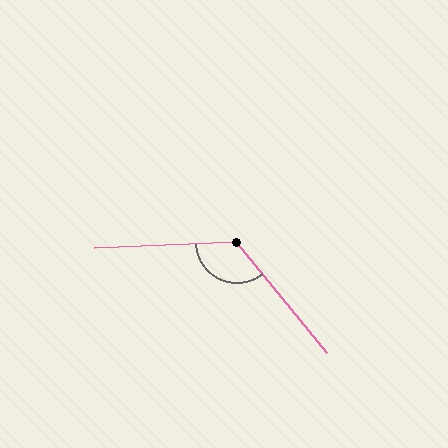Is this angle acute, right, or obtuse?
It is obtuse.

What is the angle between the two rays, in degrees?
Approximately 126 degrees.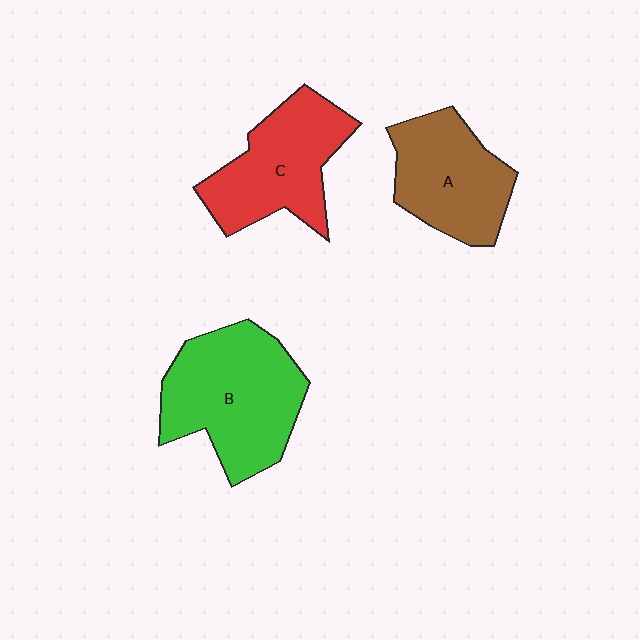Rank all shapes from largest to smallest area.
From largest to smallest: B (green), C (red), A (brown).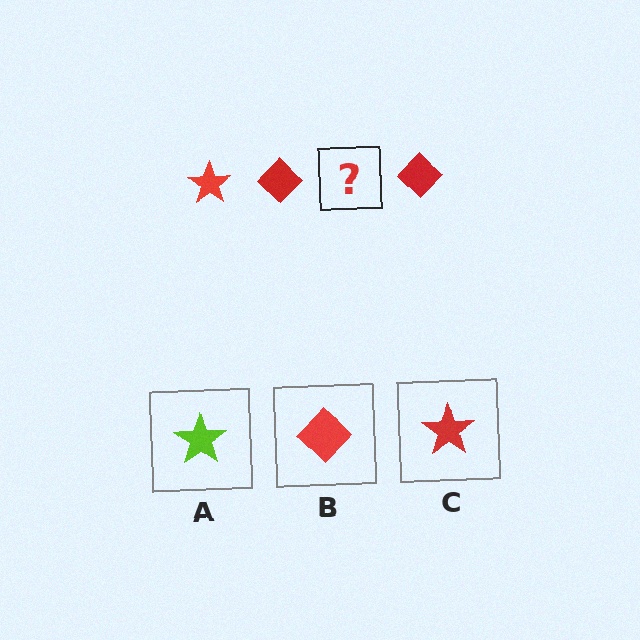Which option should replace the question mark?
Option C.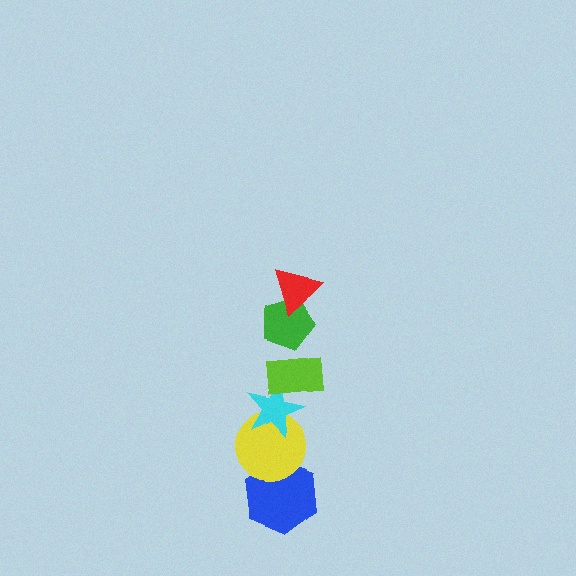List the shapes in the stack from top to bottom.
From top to bottom: the red triangle, the green pentagon, the lime rectangle, the cyan star, the yellow circle, the blue hexagon.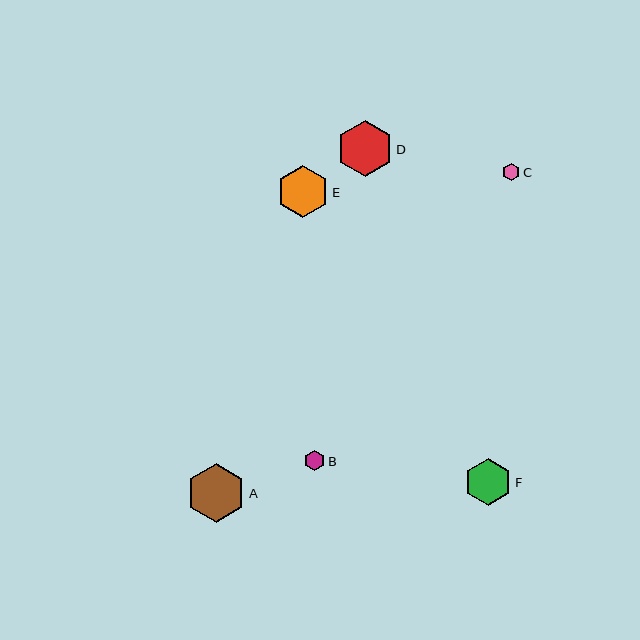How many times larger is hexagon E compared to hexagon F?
Hexagon E is approximately 1.1 times the size of hexagon F.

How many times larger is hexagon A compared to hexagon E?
Hexagon A is approximately 1.1 times the size of hexagon E.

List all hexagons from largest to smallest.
From largest to smallest: A, D, E, F, B, C.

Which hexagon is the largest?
Hexagon A is the largest with a size of approximately 59 pixels.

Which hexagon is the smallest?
Hexagon C is the smallest with a size of approximately 17 pixels.